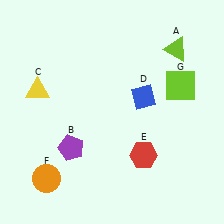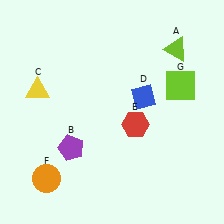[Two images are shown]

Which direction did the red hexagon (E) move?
The red hexagon (E) moved up.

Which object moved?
The red hexagon (E) moved up.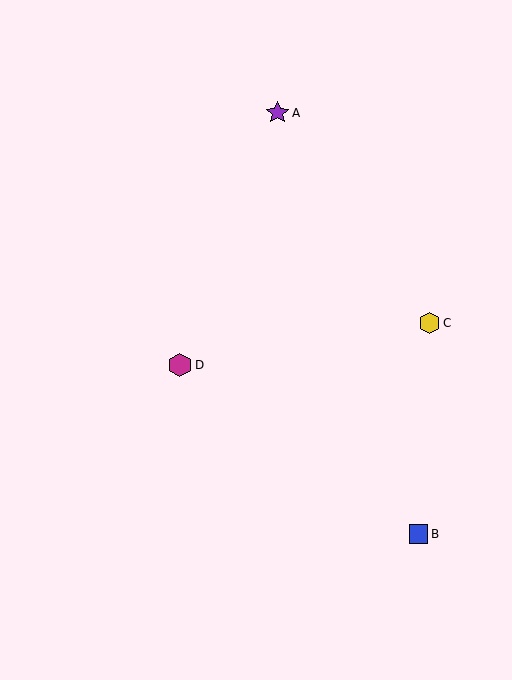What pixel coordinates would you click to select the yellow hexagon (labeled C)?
Click at (429, 323) to select the yellow hexagon C.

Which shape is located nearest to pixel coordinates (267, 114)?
The purple star (labeled A) at (277, 113) is nearest to that location.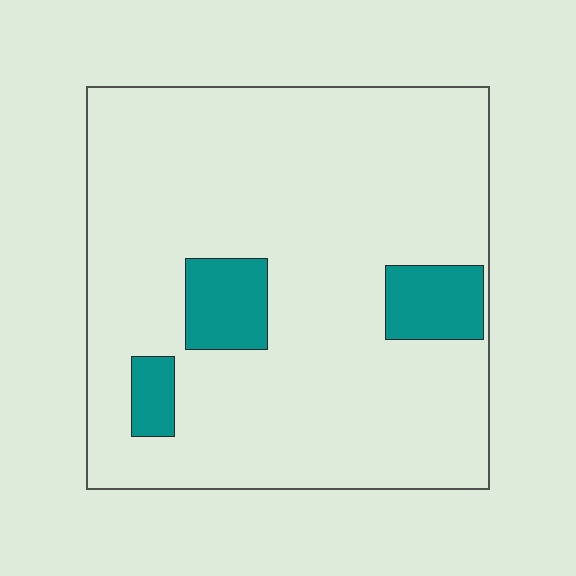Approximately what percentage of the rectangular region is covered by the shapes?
Approximately 10%.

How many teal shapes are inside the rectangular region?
3.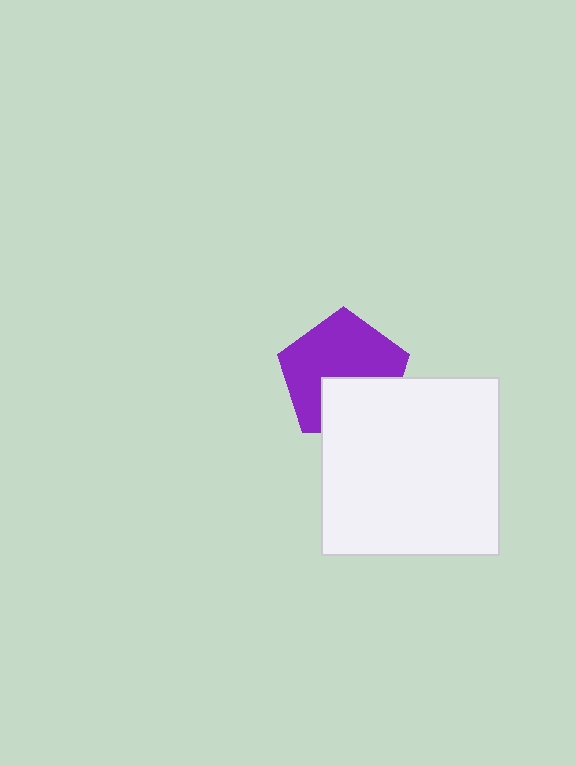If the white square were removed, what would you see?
You would see the complete purple pentagon.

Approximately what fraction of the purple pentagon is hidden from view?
Roughly 34% of the purple pentagon is hidden behind the white square.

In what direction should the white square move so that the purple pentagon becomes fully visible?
The white square should move down. That is the shortest direction to clear the overlap and leave the purple pentagon fully visible.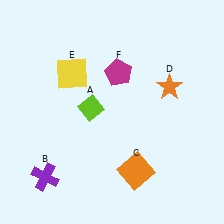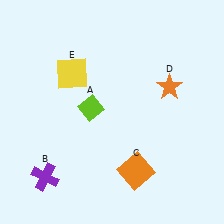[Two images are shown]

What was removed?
The magenta pentagon (F) was removed in Image 2.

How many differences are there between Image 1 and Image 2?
There is 1 difference between the two images.